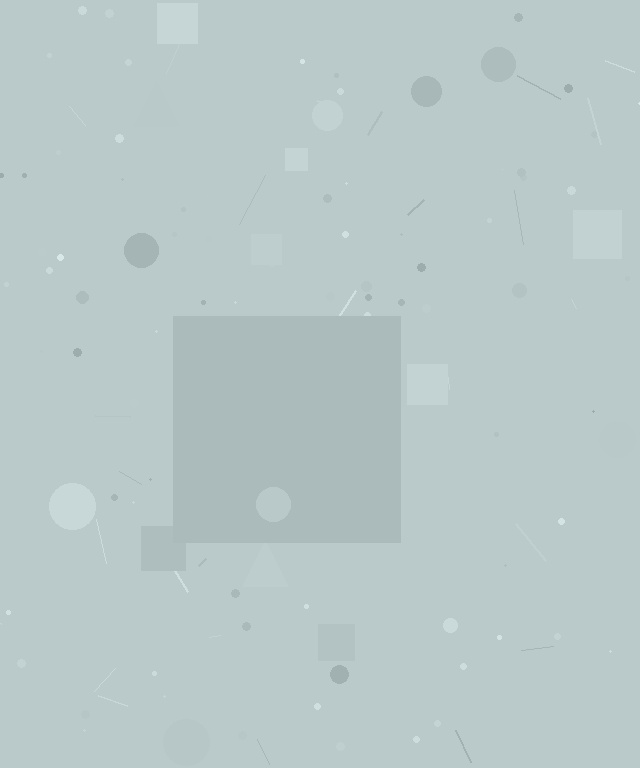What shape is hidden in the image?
A square is hidden in the image.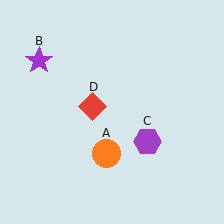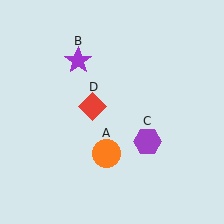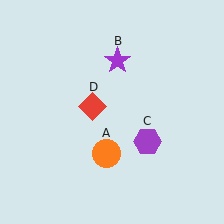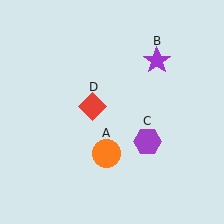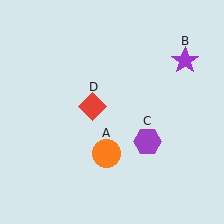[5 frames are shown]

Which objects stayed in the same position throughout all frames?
Orange circle (object A) and purple hexagon (object C) and red diamond (object D) remained stationary.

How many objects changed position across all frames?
1 object changed position: purple star (object B).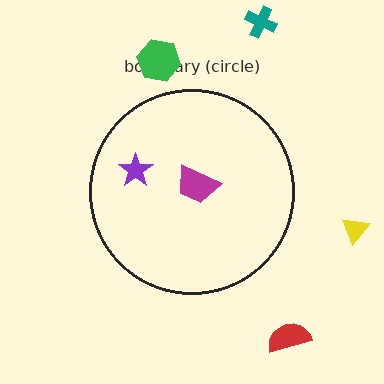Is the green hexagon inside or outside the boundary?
Outside.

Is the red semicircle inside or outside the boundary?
Outside.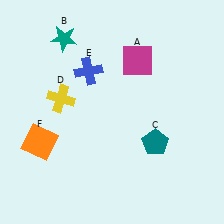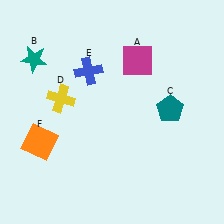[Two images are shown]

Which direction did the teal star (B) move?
The teal star (B) moved left.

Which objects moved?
The objects that moved are: the teal star (B), the teal pentagon (C).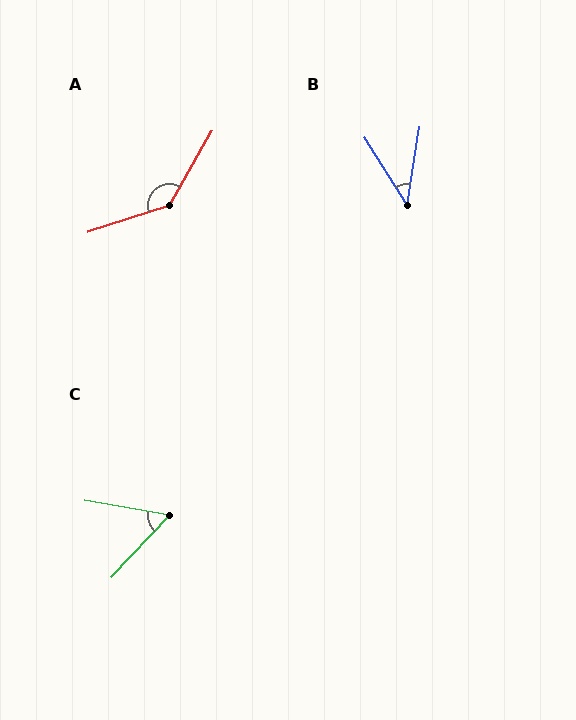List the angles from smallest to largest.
B (42°), C (57°), A (137°).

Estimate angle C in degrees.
Approximately 57 degrees.